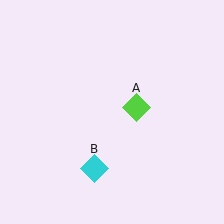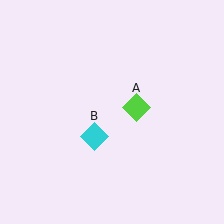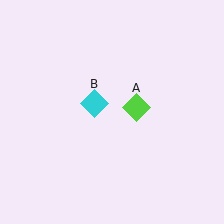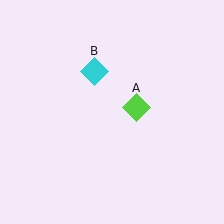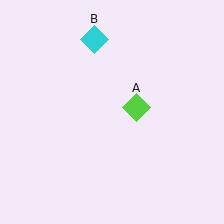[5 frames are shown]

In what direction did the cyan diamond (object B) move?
The cyan diamond (object B) moved up.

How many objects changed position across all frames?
1 object changed position: cyan diamond (object B).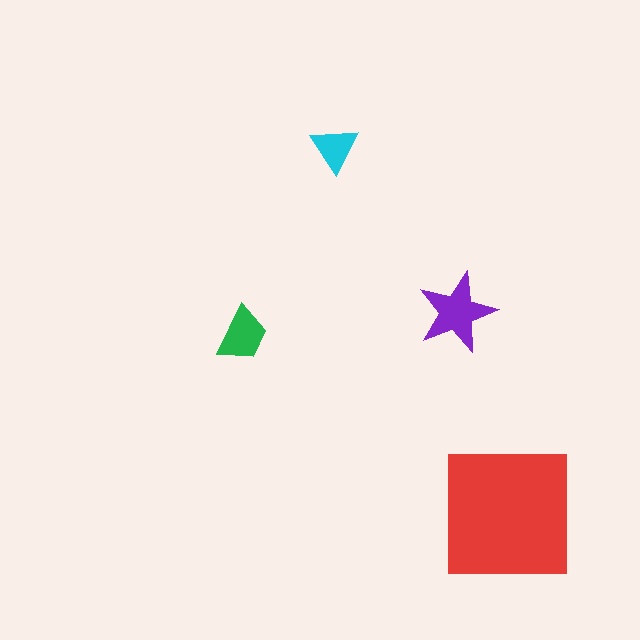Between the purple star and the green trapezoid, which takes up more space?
The purple star.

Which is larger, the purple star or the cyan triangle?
The purple star.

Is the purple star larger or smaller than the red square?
Smaller.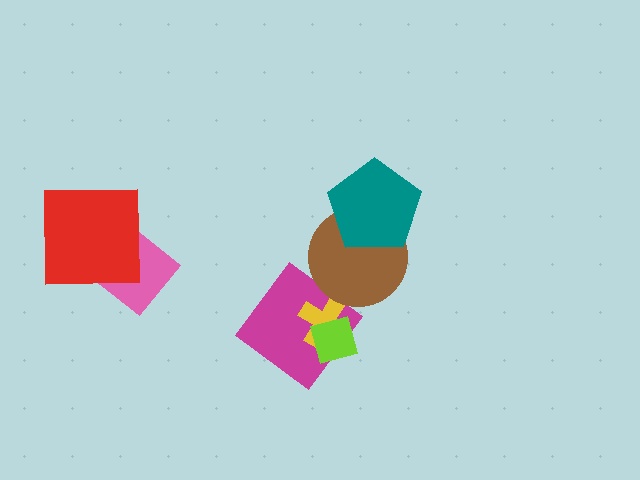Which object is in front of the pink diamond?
The red square is in front of the pink diamond.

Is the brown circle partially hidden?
Yes, it is partially covered by another shape.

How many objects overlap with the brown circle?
1 object overlaps with the brown circle.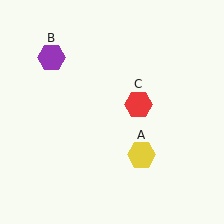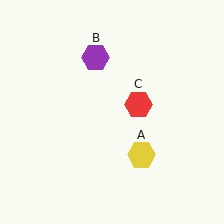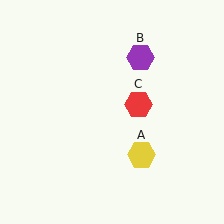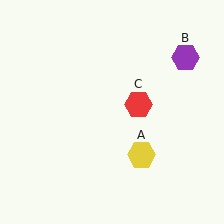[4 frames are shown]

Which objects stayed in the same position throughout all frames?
Yellow hexagon (object A) and red hexagon (object C) remained stationary.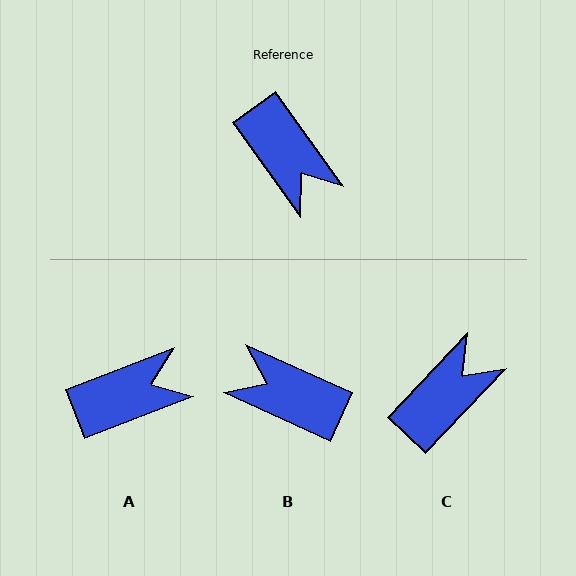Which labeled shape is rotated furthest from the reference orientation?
B, about 150 degrees away.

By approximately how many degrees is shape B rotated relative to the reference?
Approximately 150 degrees clockwise.